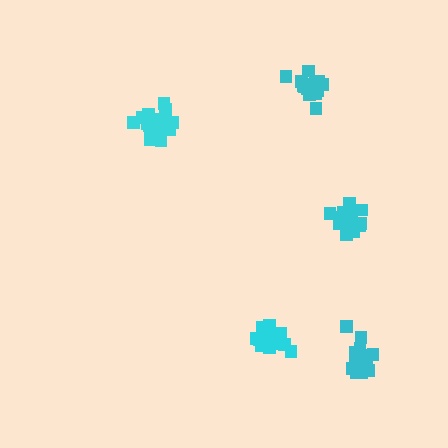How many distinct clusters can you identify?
There are 5 distinct clusters.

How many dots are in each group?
Group 1: 20 dots, Group 2: 16 dots, Group 3: 14 dots, Group 4: 15 dots, Group 5: 20 dots (85 total).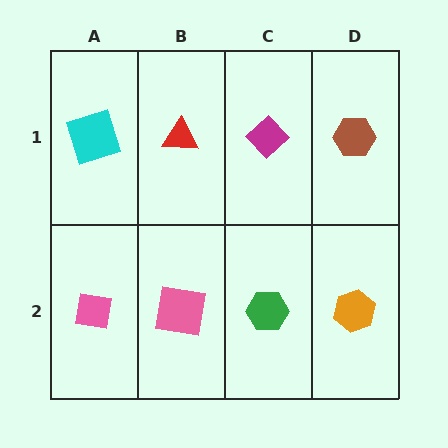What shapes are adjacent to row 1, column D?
An orange hexagon (row 2, column D), a magenta diamond (row 1, column C).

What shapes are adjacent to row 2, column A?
A cyan square (row 1, column A), a pink square (row 2, column B).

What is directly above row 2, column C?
A magenta diamond.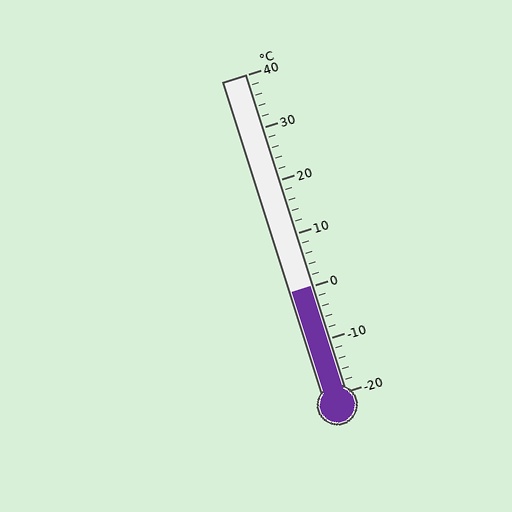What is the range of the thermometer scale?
The thermometer scale ranges from -20°C to 40°C.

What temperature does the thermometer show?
The thermometer shows approximately 0°C.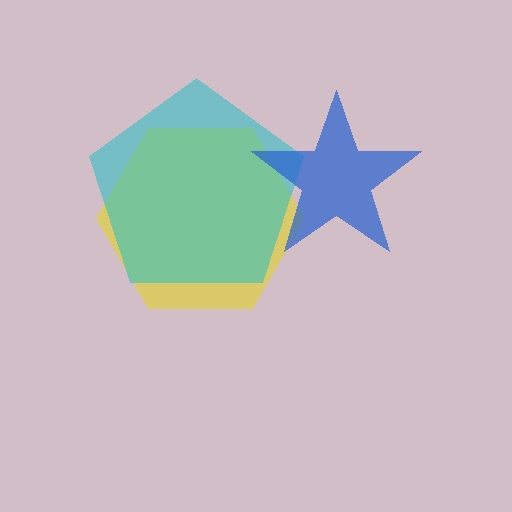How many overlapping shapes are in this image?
There are 3 overlapping shapes in the image.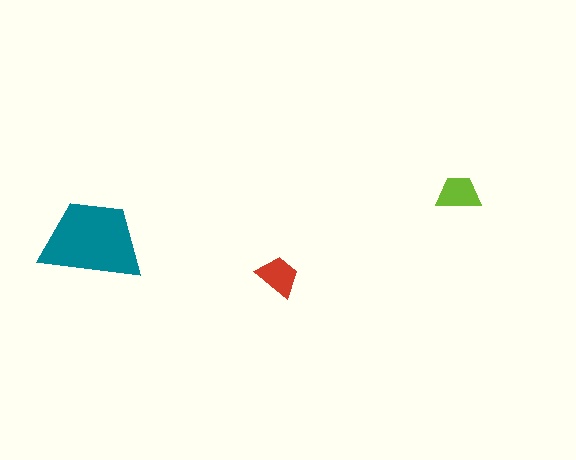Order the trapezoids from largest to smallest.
the teal one, the lime one, the red one.